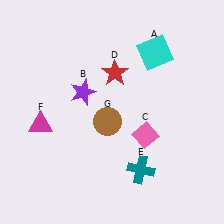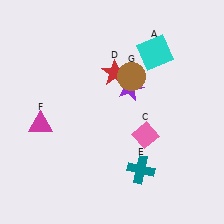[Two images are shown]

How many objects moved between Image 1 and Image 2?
2 objects moved between the two images.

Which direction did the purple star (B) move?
The purple star (B) moved right.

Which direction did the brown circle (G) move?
The brown circle (G) moved up.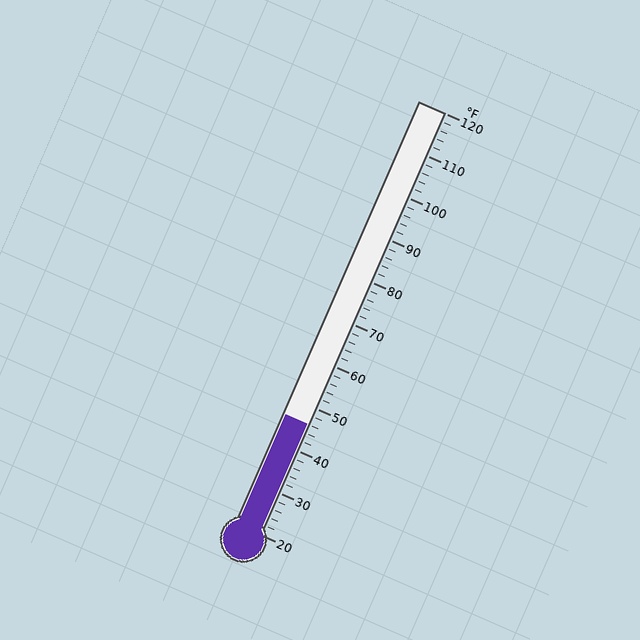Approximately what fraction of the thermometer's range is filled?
The thermometer is filled to approximately 25% of its range.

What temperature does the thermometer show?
The thermometer shows approximately 46°F.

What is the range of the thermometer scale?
The thermometer scale ranges from 20°F to 120°F.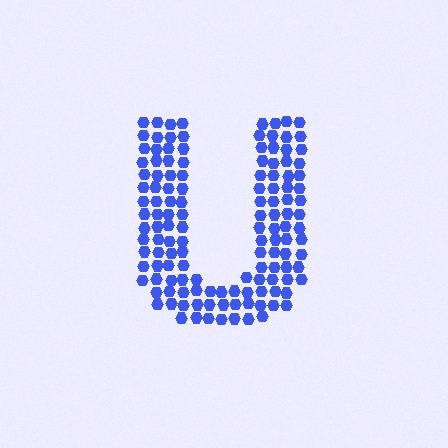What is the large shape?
The large shape is the letter U.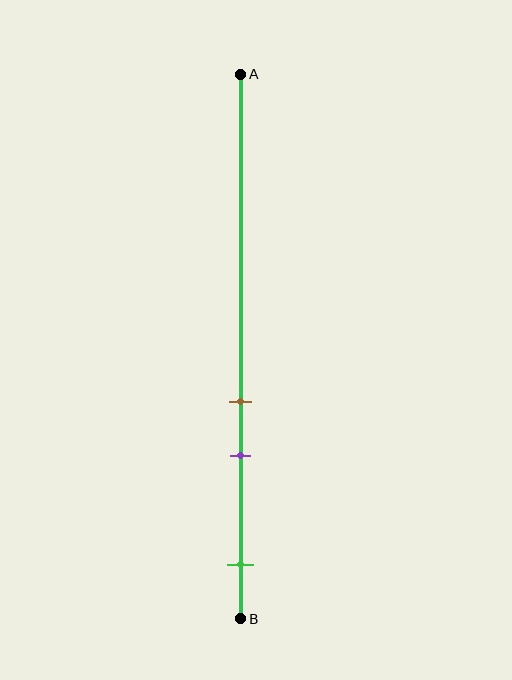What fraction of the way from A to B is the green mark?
The green mark is approximately 90% (0.9) of the way from A to B.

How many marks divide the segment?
There are 3 marks dividing the segment.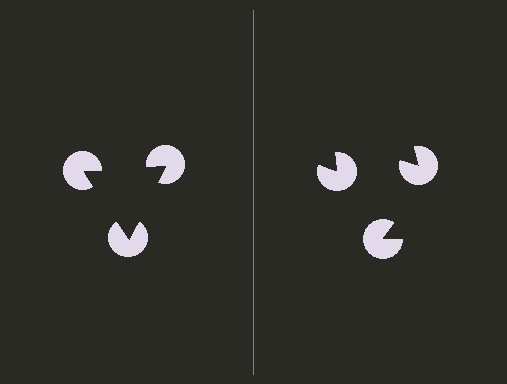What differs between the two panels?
The pac-man discs are positioned identically on both sides; only the wedge orientations differ. On the left they align to a triangle; on the right they are misaligned.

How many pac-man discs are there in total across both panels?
6 — 3 on each side.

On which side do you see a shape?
An illusory triangle appears on the left side. On the right side the wedge cuts are rotated, so no coherent shape forms.